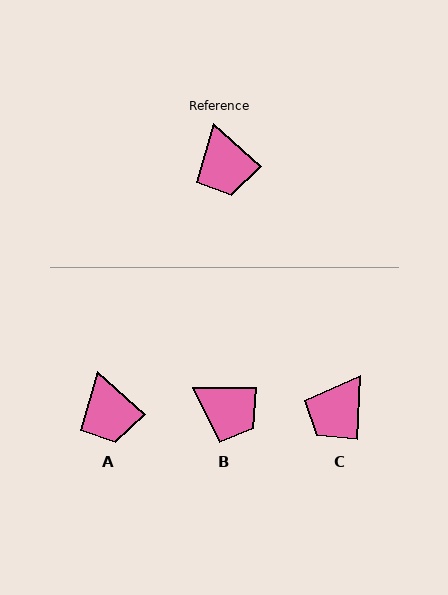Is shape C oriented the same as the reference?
No, it is off by about 51 degrees.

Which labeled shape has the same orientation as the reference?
A.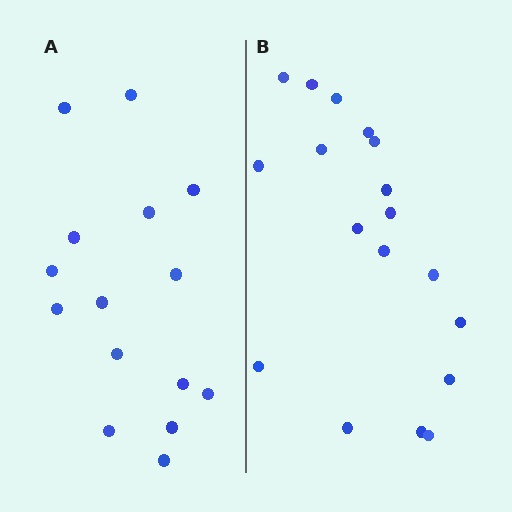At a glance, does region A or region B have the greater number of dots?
Region B (the right region) has more dots.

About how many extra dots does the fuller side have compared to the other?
Region B has just a few more — roughly 2 or 3 more dots than region A.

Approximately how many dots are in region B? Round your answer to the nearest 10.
About 20 dots. (The exact count is 18, which rounds to 20.)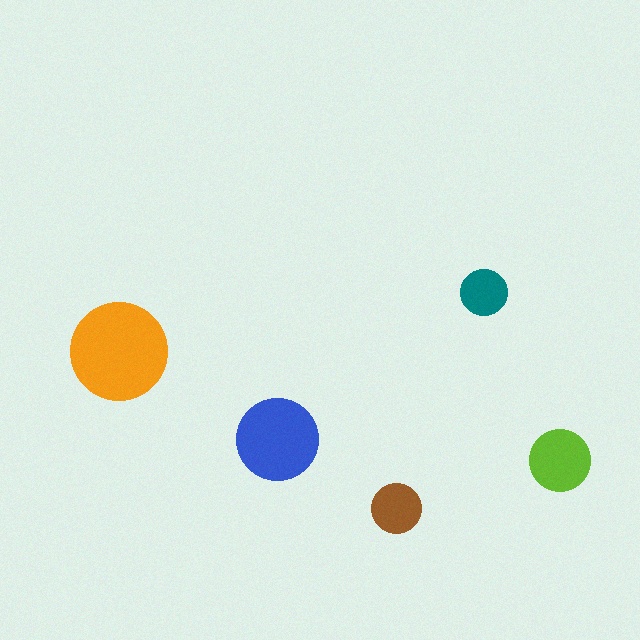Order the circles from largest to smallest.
the orange one, the blue one, the lime one, the brown one, the teal one.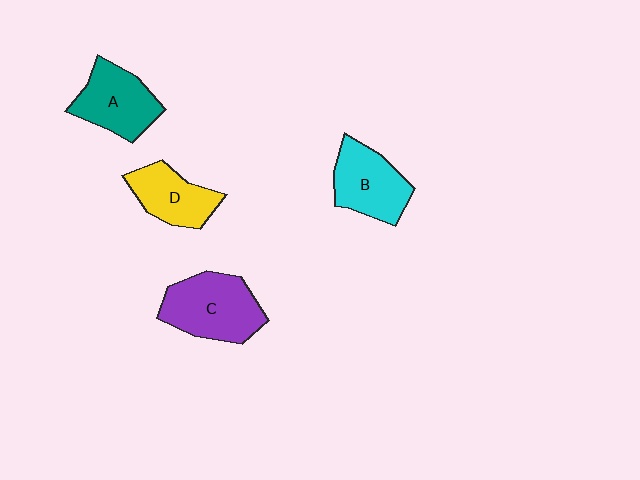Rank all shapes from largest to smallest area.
From largest to smallest: C (purple), B (cyan), A (teal), D (yellow).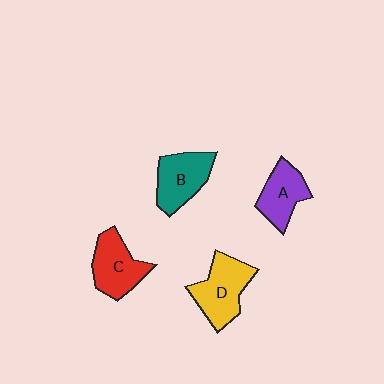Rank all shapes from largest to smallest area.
From largest to smallest: D (yellow), B (teal), C (red), A (purple).